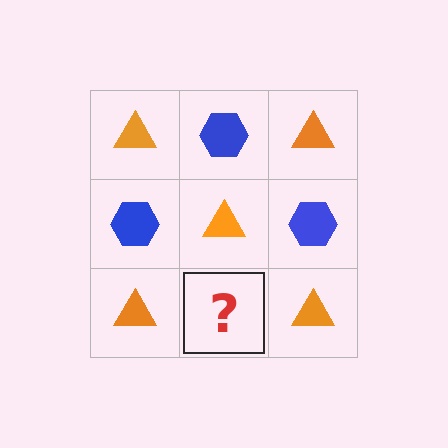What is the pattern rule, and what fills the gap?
The rule is that it alternates orange triangle and blue hexagon in a checkerboard pattern. The gap should be filled with a blue hexagon.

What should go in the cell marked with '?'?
The missing cell should contain a blue hexagon.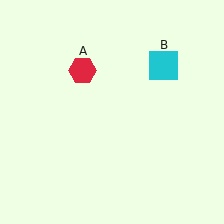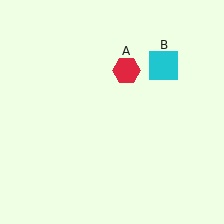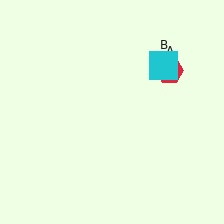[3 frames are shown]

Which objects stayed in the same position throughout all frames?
Cyan square (object B) remained stationary.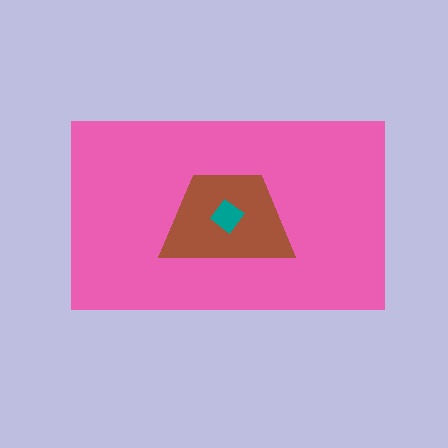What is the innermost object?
The teal diamond.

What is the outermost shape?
The pink rectangle.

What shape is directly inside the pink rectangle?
The brown trapezoid.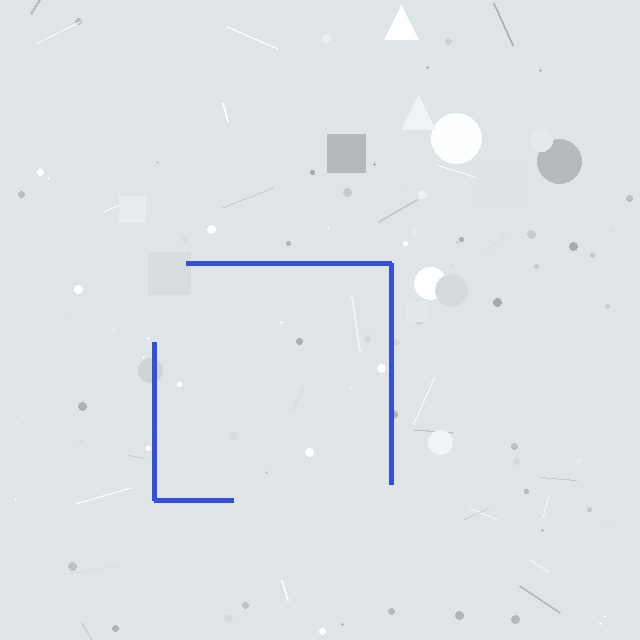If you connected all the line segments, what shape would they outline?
They would outline a square.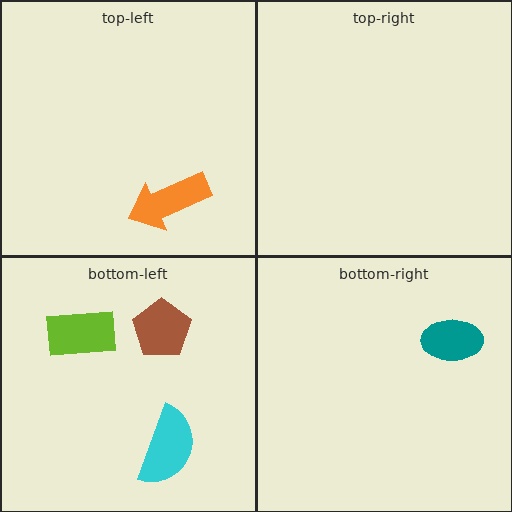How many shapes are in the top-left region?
1.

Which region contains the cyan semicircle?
The bottom-left region.